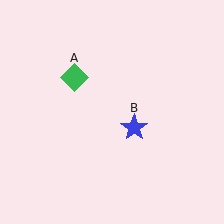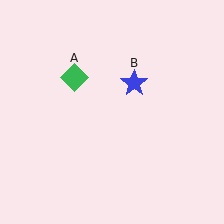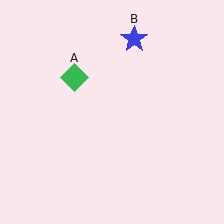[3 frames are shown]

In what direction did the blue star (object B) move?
The blue star (object B) moved up.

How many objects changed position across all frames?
1 object changed position: blue star (object B).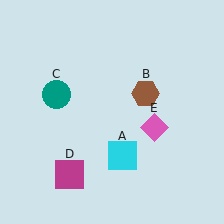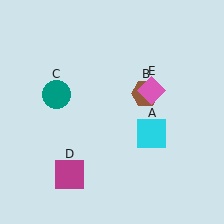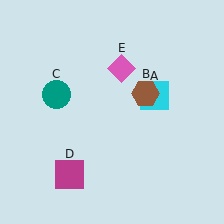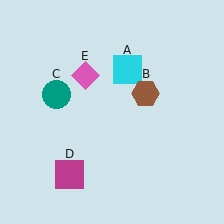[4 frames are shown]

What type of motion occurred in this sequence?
The cyan square (object A), pink diamond (object E) rotated counterclockwise around the center of the scene.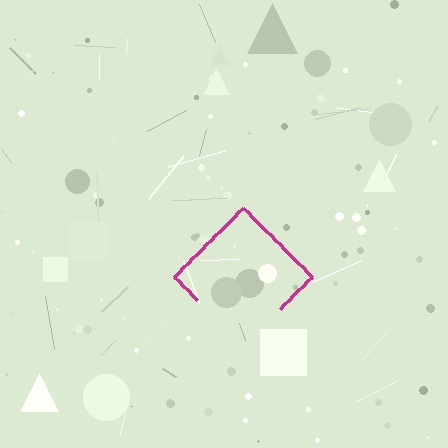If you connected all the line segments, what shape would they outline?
They would outline a diamond.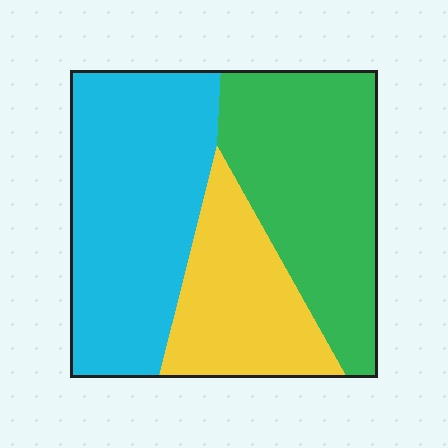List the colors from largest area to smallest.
From largest to smallest: cyan, green, yellow.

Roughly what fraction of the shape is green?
Green takes up between a third and a half of the shape.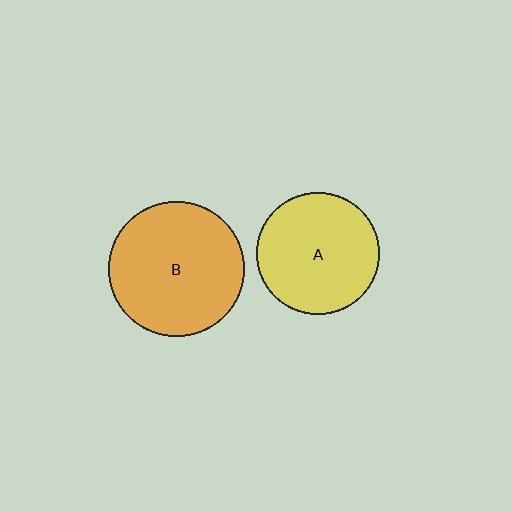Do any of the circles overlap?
No, none of the circles overlap.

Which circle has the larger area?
Circle B (orange).